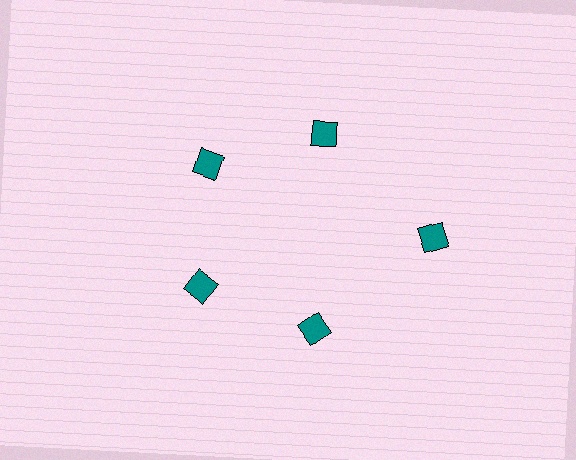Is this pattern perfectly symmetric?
No. The 5 teal diamonds are arranged in a ring, but one element near the 3 o'clock position is pushed outward from the center, breaking the 5-fold rotational symmetry.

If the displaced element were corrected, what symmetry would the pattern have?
It would have 5-fold rotational symmetry — the pattern would map onto itself every 72 degrees.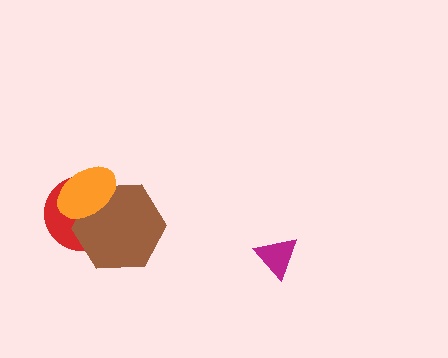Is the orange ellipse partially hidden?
No, no other shape covers it.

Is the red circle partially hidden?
Yes, it is partially covered by another shape.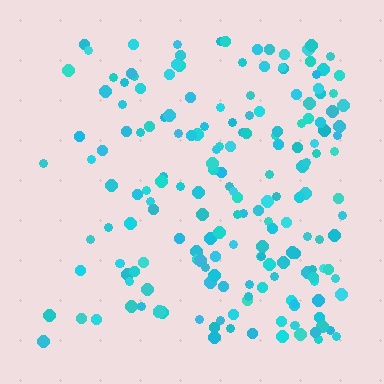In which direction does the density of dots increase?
From left to right, with the right side densest.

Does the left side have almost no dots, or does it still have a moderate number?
Still a moderate number, just noticeably fewer than the right.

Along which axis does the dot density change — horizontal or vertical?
Horizontal.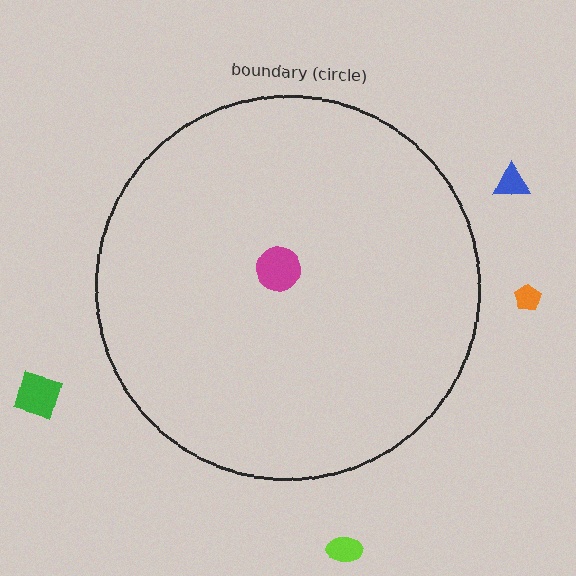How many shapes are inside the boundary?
1 inside, 4 outside.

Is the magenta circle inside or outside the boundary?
Inside.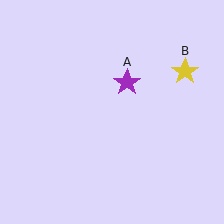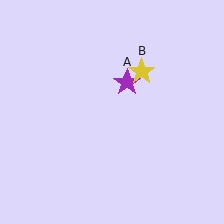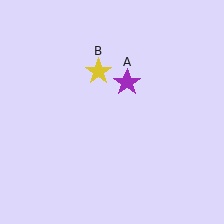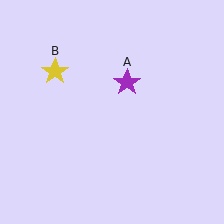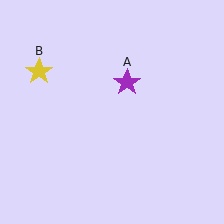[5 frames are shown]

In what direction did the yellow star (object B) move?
The yellow star (object B) moved left.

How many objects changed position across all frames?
1 object changed position: yellow star (object B).